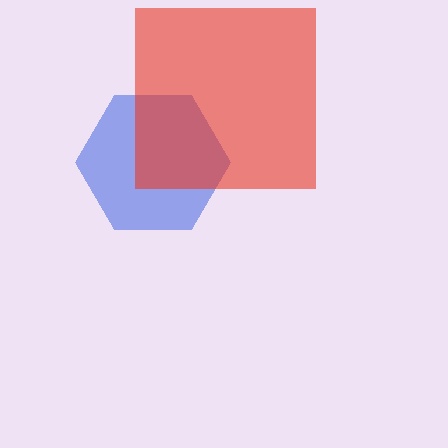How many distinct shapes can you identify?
There are 2 distinct shapes: a blue hexagon, a red square.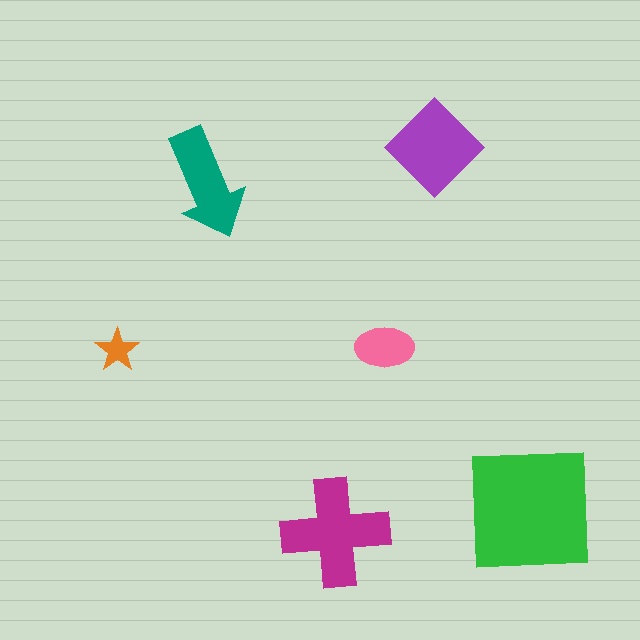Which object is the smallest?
The orange star.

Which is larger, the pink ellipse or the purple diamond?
The purple diamond.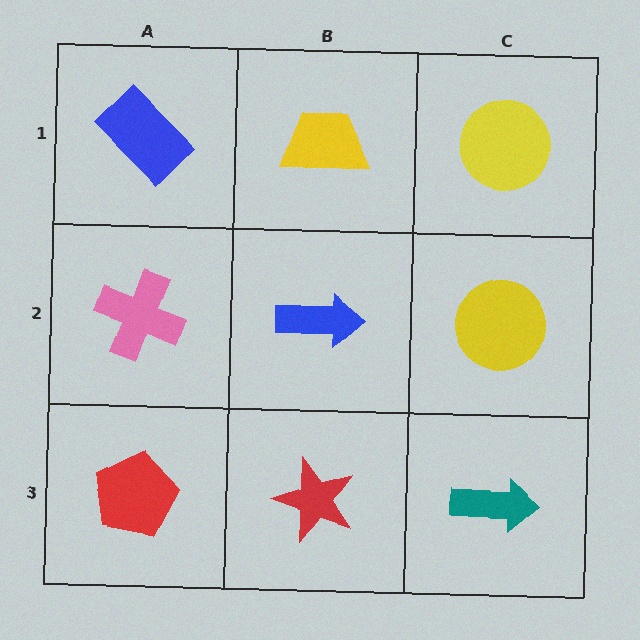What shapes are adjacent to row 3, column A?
A pink cross (row 2, column A), a red star (row 3, column B).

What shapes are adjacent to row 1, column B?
A blue arrow (row 2, column B), a blue rectangle (row 1, column A), a yellow circle (row 1, column C).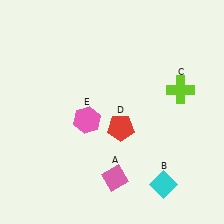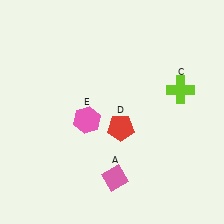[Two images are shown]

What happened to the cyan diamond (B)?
The cyan diamond (B) was removed in Image 2. It was in the bottom-right area of Image 1.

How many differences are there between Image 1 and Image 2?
There is 1 difference between the two images.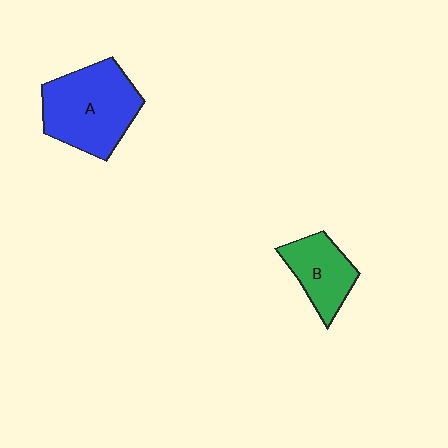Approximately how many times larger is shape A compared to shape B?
Approximately 1.7 times.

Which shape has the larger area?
Shape A (blue).